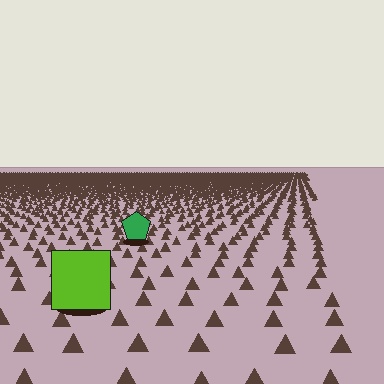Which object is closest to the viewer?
The lime square is closest. The texture marks near it are larger and more spread out.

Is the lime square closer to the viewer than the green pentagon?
Yes. The lime square is closer — you can tell from the texture gradient: the ground texture is coarser near it.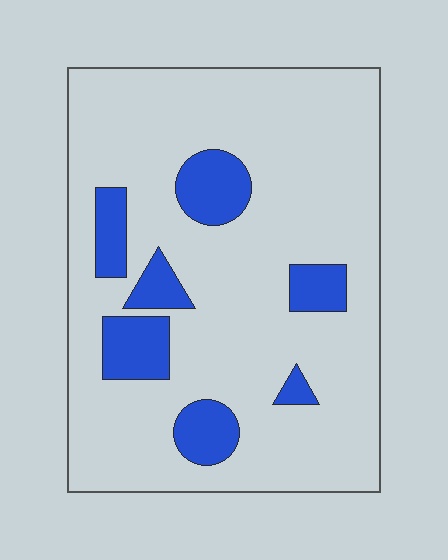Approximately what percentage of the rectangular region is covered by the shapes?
Approximately 15%.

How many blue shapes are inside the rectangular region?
7.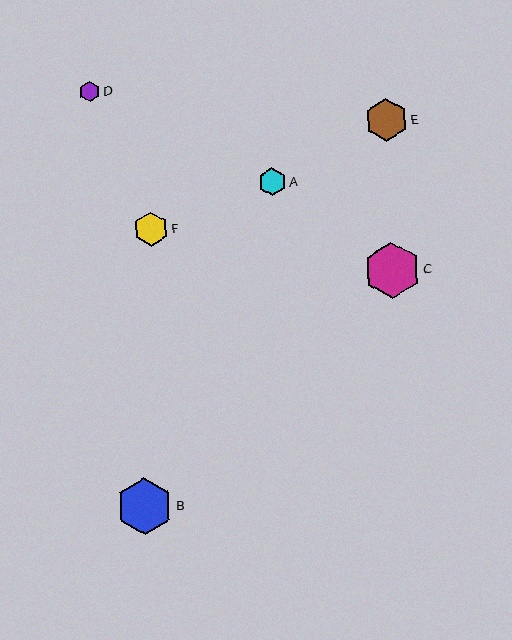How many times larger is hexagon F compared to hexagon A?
Hexagon F is approximately 1.3 times the size of hexagon A.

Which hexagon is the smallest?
Hexagon D is the smallest with a size of approximately 20 pixels.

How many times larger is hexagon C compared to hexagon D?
Hexagon C is approximately 2.8 times the size of hexagon D.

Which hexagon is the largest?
Hexagon C is the largest with a size of approximately 56 pixels.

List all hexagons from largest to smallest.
From largest to smallest: C, B, E, F, A, D.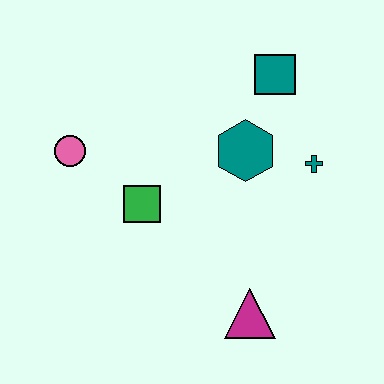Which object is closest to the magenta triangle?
The green square is closest to the magenta triangle.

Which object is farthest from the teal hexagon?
The pink circle is farthest from the teal hexagon.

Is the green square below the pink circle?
Yes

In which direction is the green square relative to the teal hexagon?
The green square is to the left of the teal hexagon.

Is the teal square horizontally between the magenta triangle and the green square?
No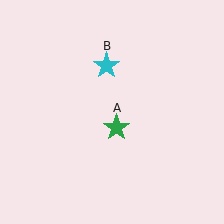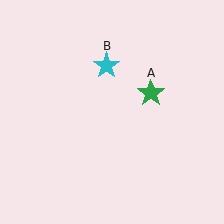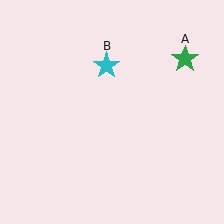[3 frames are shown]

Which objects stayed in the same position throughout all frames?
Cyan star (object B) remained stationary.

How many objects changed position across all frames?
1 object changed position: green star (object A).